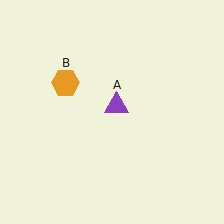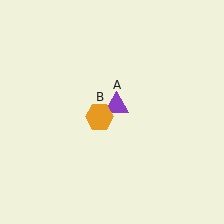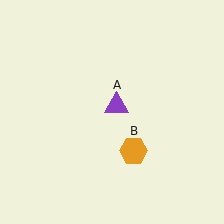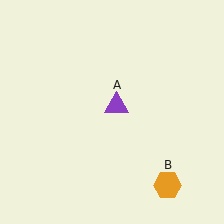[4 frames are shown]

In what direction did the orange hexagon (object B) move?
The orange hexagon (object B) moved down and to the right.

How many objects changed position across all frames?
1 object changed position: orange hexagon (object B).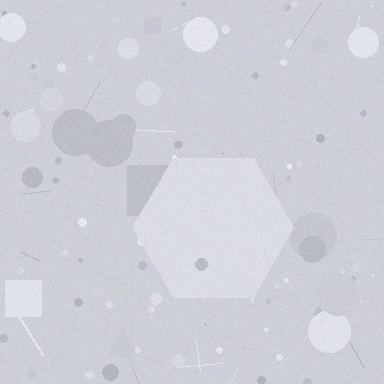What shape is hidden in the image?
A hexagon is hidden in the image.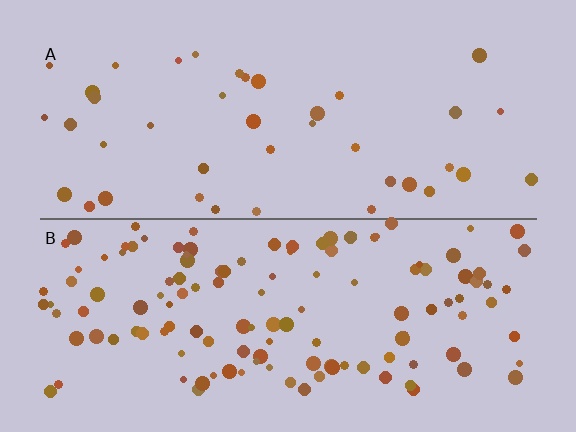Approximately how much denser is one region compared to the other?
Approximately 3.2× — region B over region A.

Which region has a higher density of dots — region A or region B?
B (the bottom).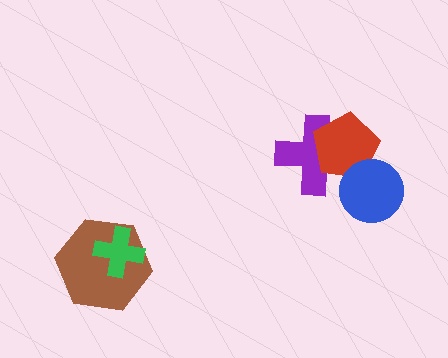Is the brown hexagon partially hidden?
Yes, it is partially covered by another shape.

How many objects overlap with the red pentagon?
2 objects overlap with the red pentagon.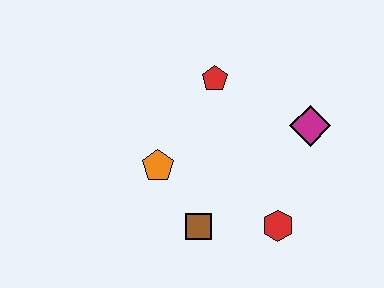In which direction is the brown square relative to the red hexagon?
The brown square is to the left of the red hexagon.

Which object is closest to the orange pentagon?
The brown square is closest to the orange pentagon.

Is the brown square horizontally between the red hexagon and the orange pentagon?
Yes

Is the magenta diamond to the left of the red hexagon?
No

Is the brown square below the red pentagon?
Yes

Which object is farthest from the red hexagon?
The red pentagon is farthest from the red hexagon.